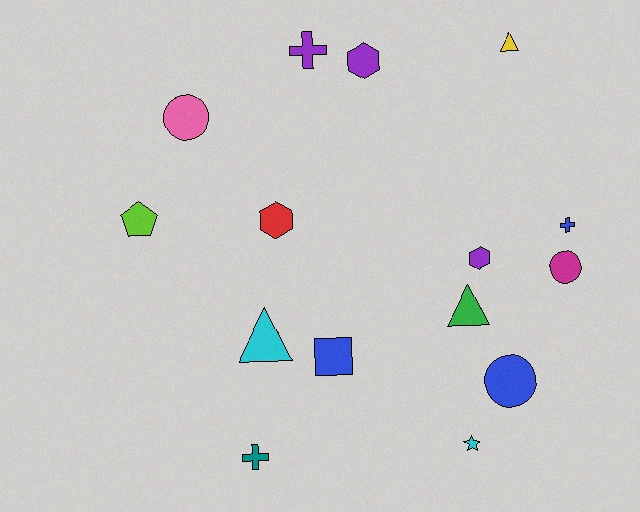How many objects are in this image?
There are 15 objects.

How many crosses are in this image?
There are 3 crosses.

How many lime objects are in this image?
There is 1 lime object.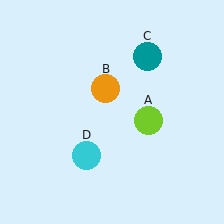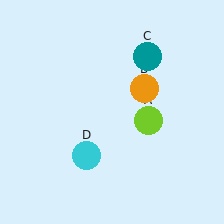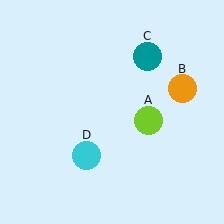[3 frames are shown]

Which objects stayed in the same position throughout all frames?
Lime circle (object A) and teal circle (object C) and cyan circle (object D) remained stationary.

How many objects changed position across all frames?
1 object changed position: orange circle (object B).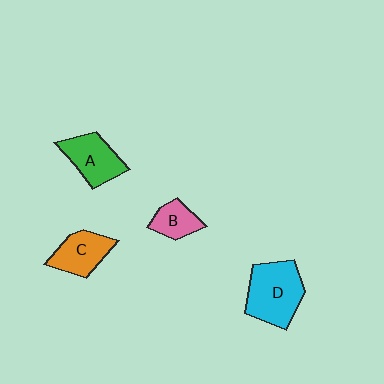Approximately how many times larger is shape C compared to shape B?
Approximately 1.4 times.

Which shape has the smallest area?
Shape B (pink).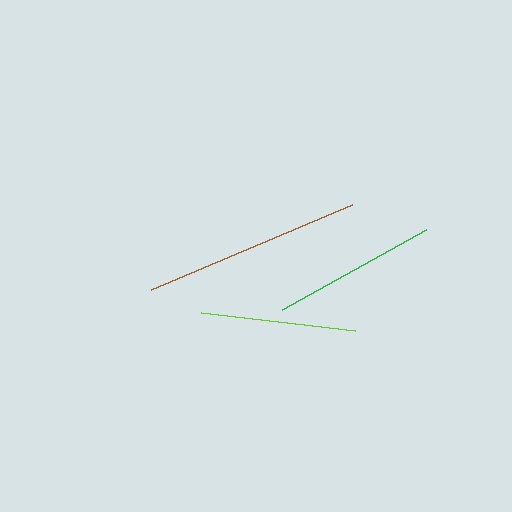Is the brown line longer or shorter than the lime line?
The brown line is longer than the lime line.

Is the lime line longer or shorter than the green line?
The green line is longer than the lime line.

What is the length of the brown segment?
The brown segment is approximately 218 pixels long.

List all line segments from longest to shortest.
From longest to shortest: brown, green, lime.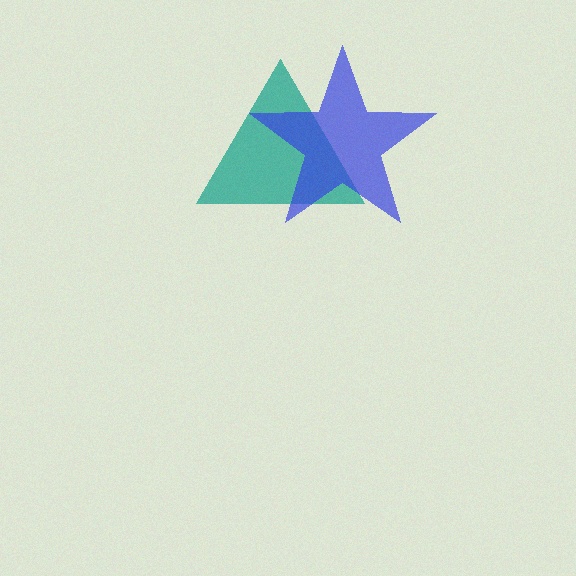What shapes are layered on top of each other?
The layered shapes are: a teal triangle, a blue star.